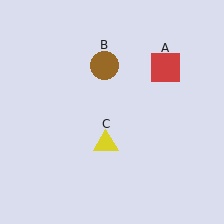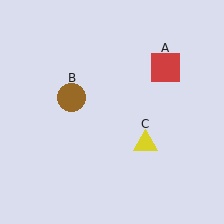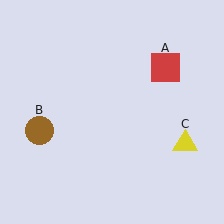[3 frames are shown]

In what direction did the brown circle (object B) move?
The brown circle (object B) moved down and to the left.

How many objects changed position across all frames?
2 objects changed position: brown circle (object B), yellow triangle (object C).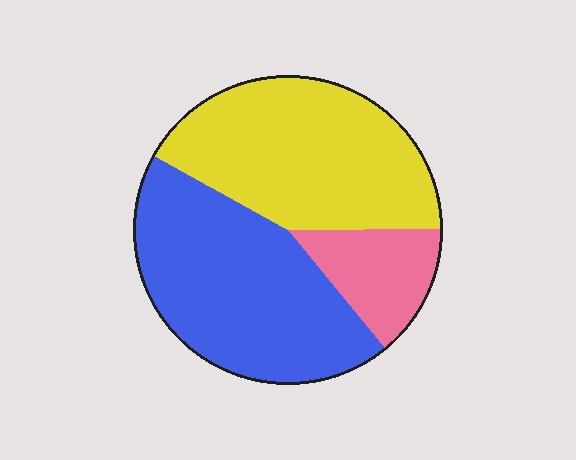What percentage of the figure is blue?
Blue covers 44% of the figure.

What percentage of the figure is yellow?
Yellow covers about 40% of the figure.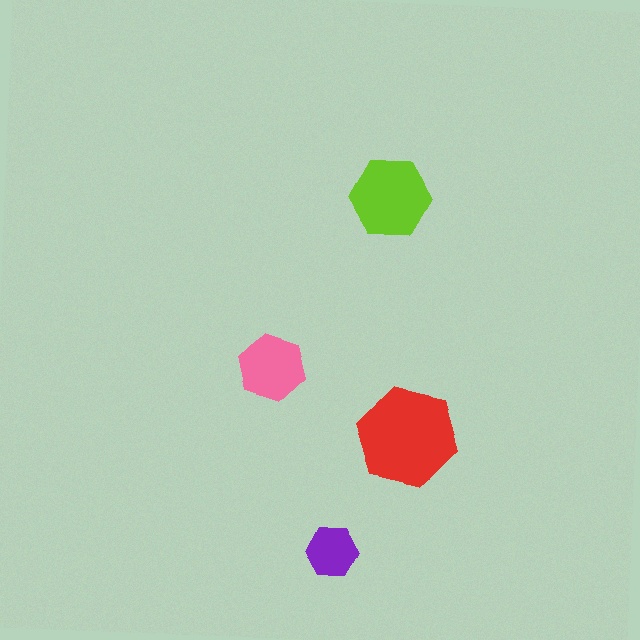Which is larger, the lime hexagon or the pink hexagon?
The lime one.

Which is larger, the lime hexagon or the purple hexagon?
The lime one.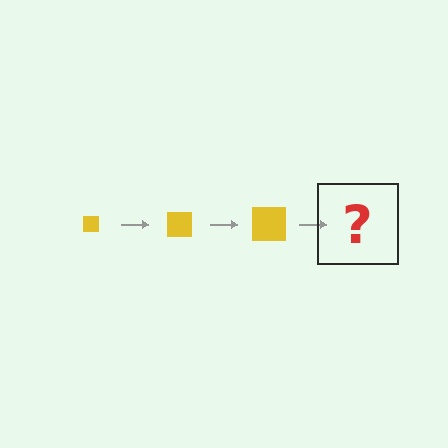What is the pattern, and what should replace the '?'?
The pattern is that the square gets progressively larger each step. The '?' should be a yellow square, larger than the previous one.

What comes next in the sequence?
The next element should be a yellow square, larger than the previous one.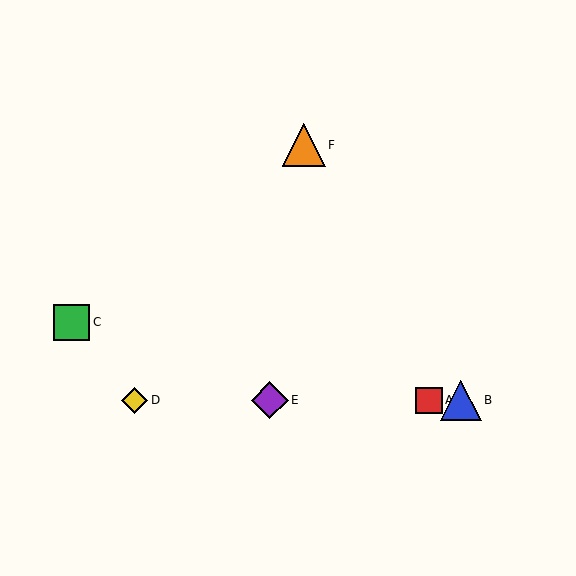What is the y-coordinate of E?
Object E is at y≈400.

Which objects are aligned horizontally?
Objects A, B, D, E are aligned horizontally.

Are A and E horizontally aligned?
Yes, both are at y≈400.